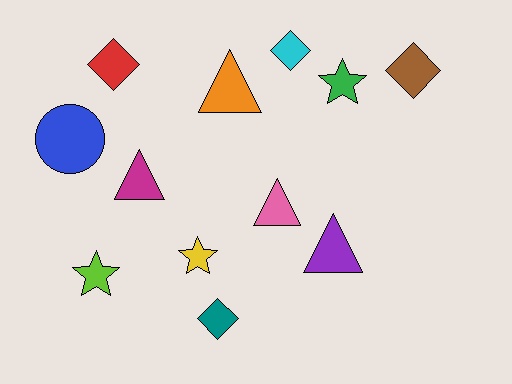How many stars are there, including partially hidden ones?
There are 3 stars.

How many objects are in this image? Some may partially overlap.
There are 12 objects.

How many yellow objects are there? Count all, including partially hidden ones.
There is 1 yellow object.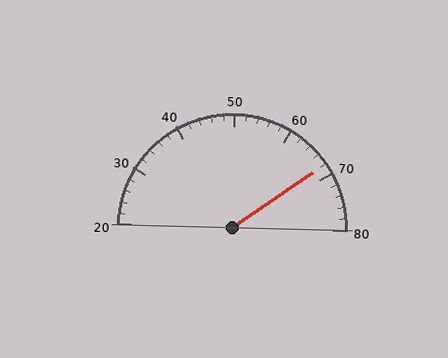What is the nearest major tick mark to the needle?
The nearest major tick mark is 70.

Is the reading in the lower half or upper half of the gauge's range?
The reading is in the upper half of the range (20 to 80).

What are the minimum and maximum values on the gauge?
The gauge ranges from 20 to 80.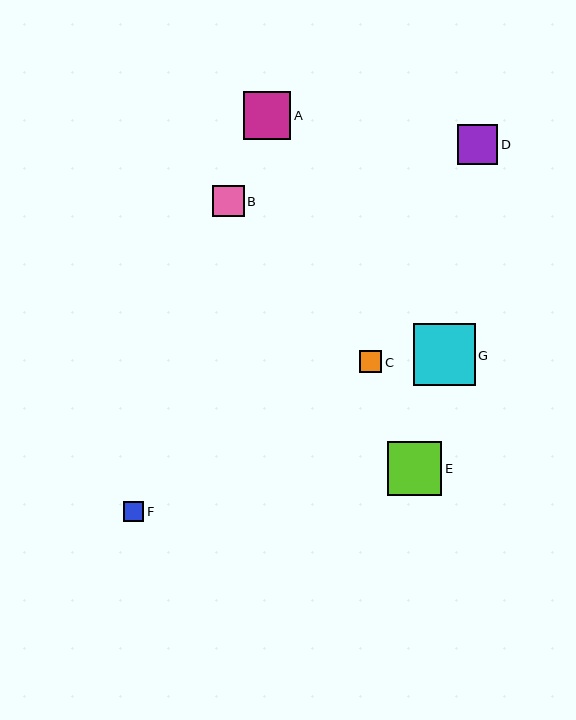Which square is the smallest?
Square F is the smallest with a size of approximately 20 pixels.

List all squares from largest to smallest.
From largest to smallest: G, E, A, D, B, C, F.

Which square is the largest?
Square G is the largest with a size of approximately 62 pixels.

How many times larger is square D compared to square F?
Square D is approximately 2.0 times the size of square F.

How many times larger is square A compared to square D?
Square A is approximately 1.2 times the size of square D.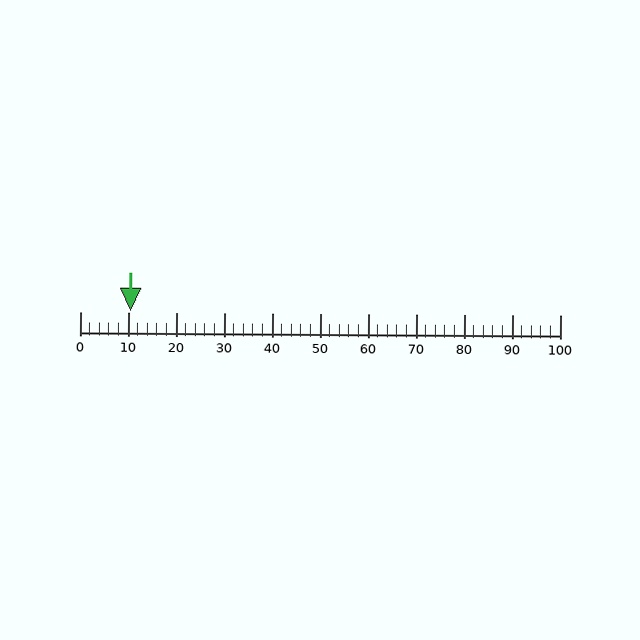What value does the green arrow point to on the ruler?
The green arrow points to approximately 10.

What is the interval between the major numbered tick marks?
The major tick marks are spaced 10 units apart.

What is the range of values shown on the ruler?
The ruler shows values from 0 to 100.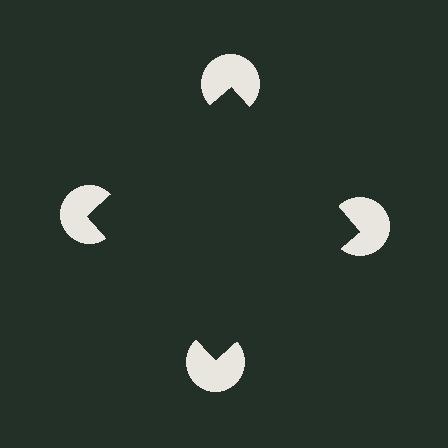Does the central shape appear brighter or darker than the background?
It typically appears slightly darker than the background, even though no actual brightness change is drawn.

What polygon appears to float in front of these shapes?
An illusory square — its edges are inferred from the aligned wedge cuts in the pac-man discs, not physically drawn.